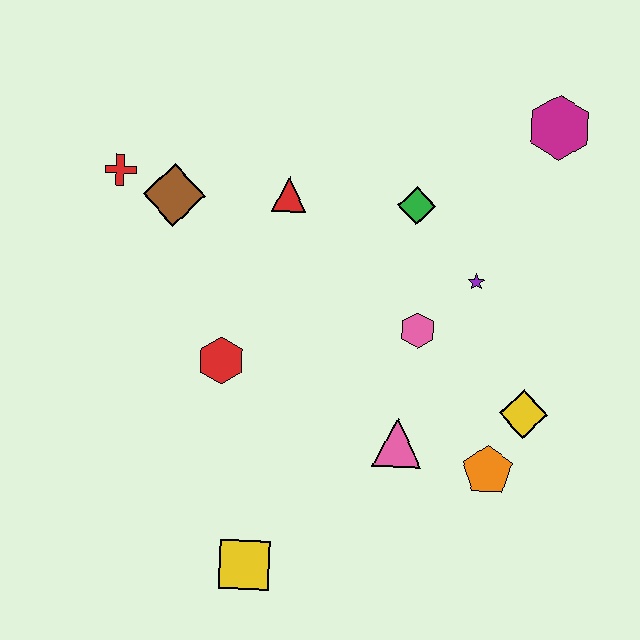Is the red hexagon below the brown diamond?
Yes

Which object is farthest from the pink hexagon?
The red cross is farthest from the pink hexagon.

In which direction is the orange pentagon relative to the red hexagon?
The orange pentagon is to the right of the red hexagon.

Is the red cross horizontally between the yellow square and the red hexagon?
No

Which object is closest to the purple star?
The pink hexagon is closest to the purple star.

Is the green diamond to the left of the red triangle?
No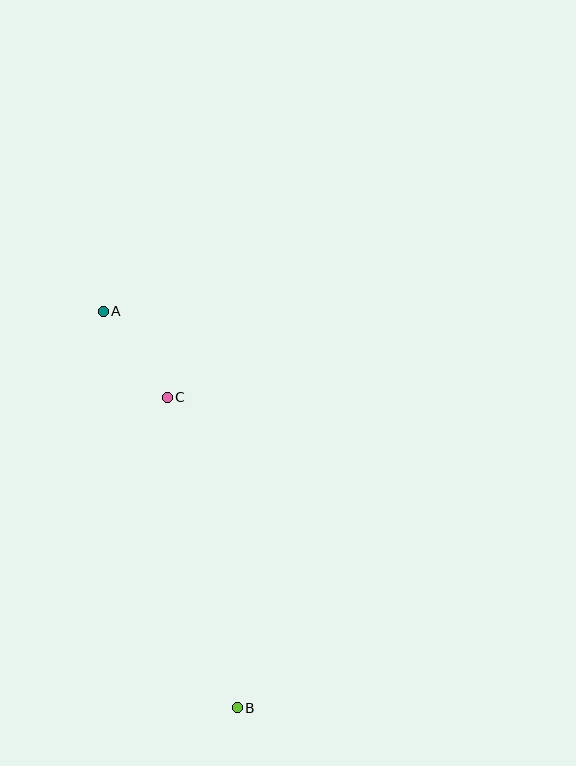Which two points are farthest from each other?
Points A and B are farthest from each other.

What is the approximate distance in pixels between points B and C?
The distance between B and C is approximately 318 pixels.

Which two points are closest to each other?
Points A and C are closest to each other.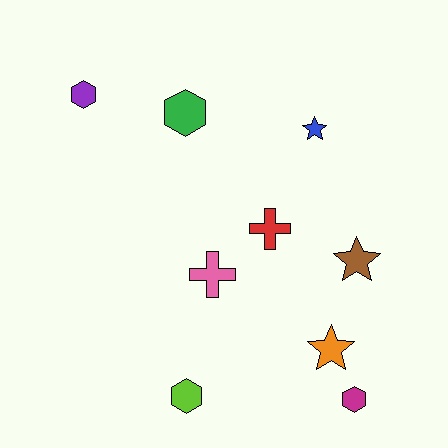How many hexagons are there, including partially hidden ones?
There are 4 hexagons.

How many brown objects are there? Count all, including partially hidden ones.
There is 1 brown object.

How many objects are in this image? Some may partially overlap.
There are 9 objects.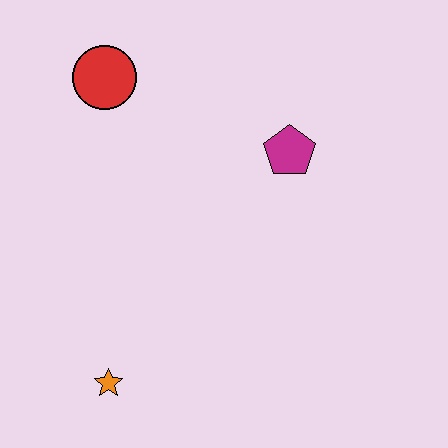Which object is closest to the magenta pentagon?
The red circle is closest to the magenta pentagon.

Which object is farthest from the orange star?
The red circle is farthest from the orange star.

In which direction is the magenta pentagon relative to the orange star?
The magenta pentagon is above the orange star.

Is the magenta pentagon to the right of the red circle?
Yes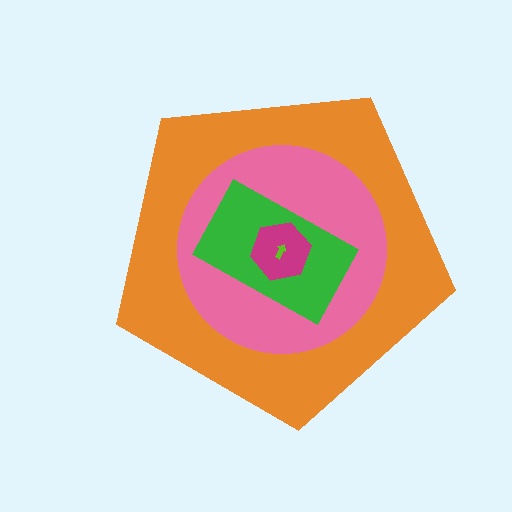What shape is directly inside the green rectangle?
The magenta hexagon.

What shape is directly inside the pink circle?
The green rectangle.